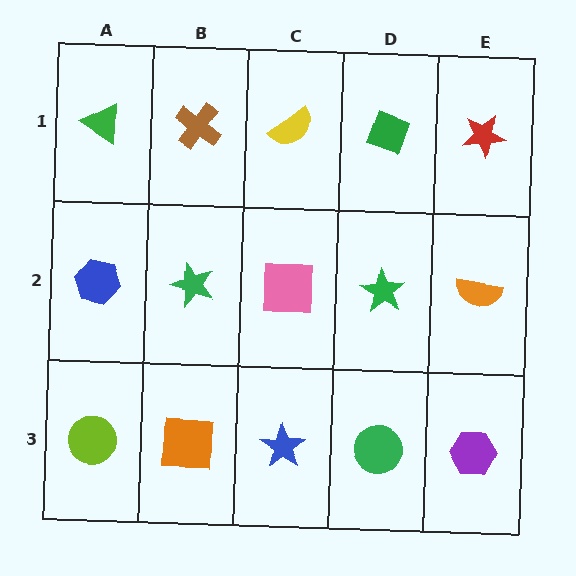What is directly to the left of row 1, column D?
A yellow semicircle.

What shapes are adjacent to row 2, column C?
A yellow semicircle (row 1, column C), a blue star (row 3, column C), a green star (row 2, column B), a green star (row 2, column D).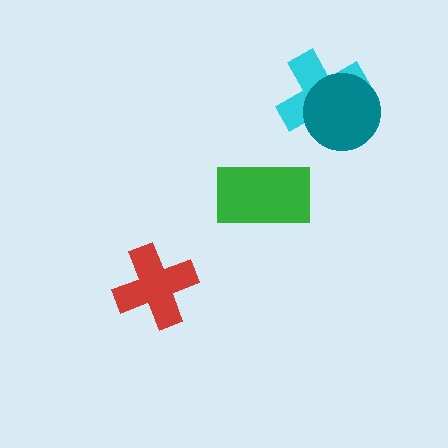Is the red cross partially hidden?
No, no other shape covers it.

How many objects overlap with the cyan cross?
1 object overlaps with the cyan cross.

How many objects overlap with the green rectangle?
0 objects overlap with the green rectangle.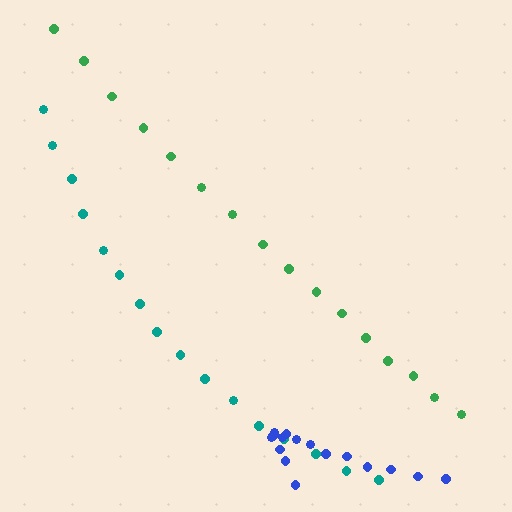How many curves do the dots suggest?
There are 3 distinct paths.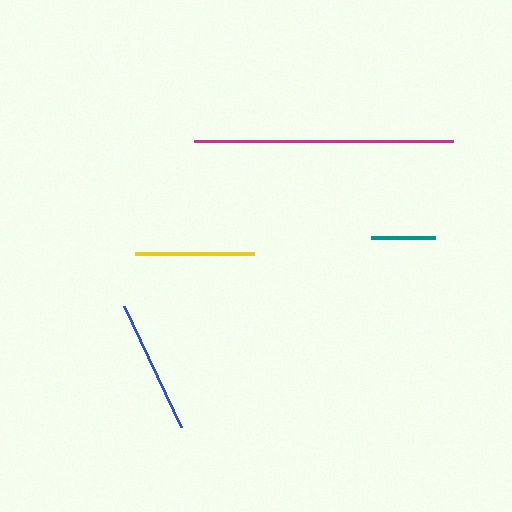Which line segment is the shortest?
The teal line is the shortest at approximately 64 pixels.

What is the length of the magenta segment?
The magenta segment is approximately 258 pixels long.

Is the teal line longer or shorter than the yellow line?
The yellow line is longer than the teal line.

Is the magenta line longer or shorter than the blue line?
The magenta line is longer than the blue line.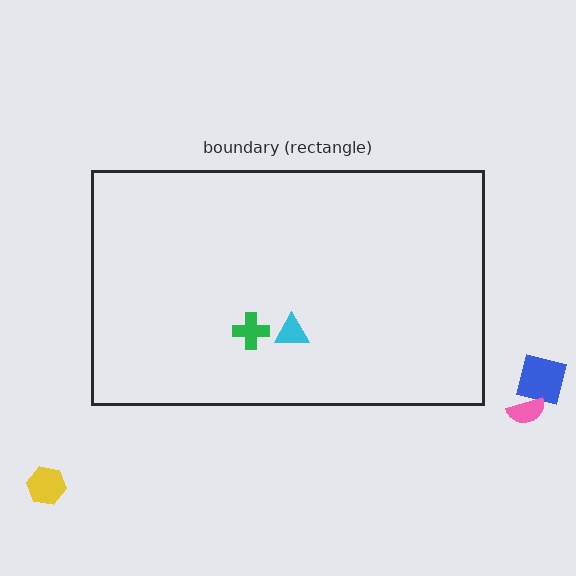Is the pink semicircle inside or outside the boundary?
Outside.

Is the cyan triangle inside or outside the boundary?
Inside.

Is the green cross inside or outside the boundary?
Inside.